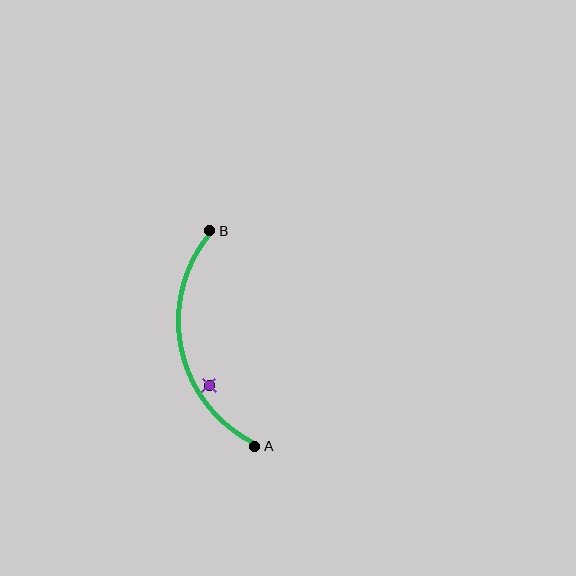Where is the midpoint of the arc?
The arc midpoint is the point on the curve farthest from the straight line joining A and B. It sits to the left of that line.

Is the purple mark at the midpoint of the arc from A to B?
No — the purple mark does not lie on the arc at all. It sits slightly inside the curve.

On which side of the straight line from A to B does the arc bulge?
The arc bulges to the left of the straight line connecting A and B.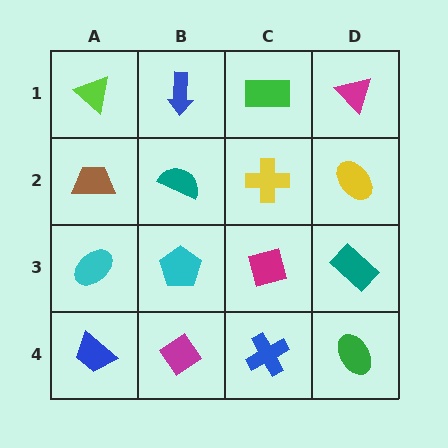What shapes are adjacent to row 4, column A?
A cyan ellipse (row 3, column A), a magenta diamond (row 4, column B).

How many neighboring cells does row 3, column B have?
4.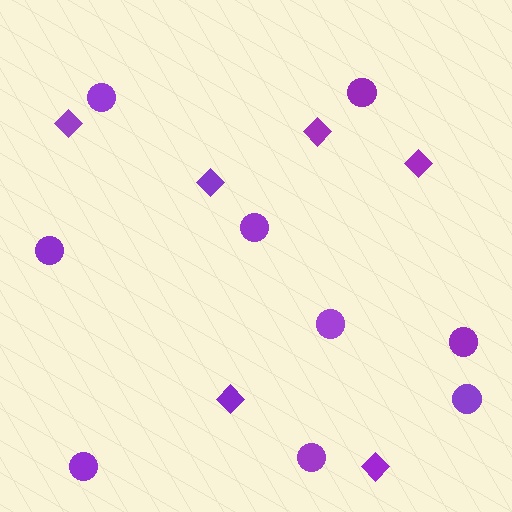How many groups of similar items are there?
There are 2 groups: one group of diamonds (6) and one group of circles (9).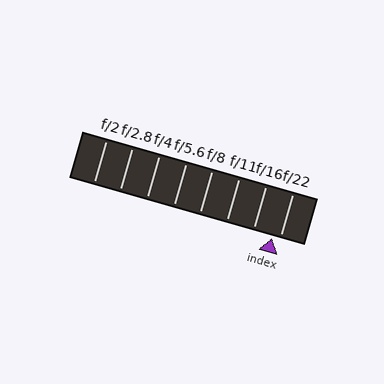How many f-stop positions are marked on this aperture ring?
There are 8 f-stop positions marked.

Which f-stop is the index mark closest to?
The index mark is closest to f/22.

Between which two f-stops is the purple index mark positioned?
The index mark is between f/16 and f/22.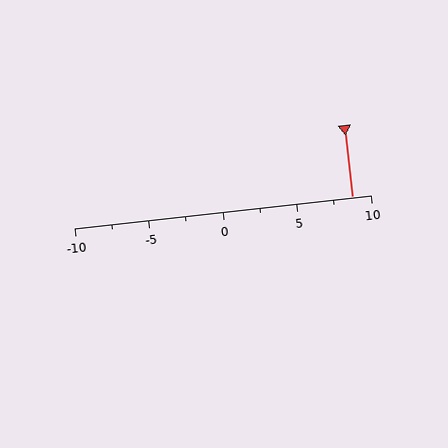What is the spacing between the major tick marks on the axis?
The major ticks are spaced 5 apart.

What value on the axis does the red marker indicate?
The marker indicates approximately 8.8.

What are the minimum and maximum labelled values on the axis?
The axis runs from -10 to 10.